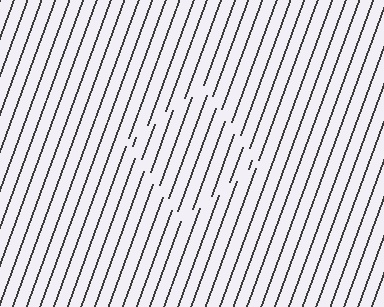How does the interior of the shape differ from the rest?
The interior of the shape contains the same grating, shifted by half a period — the contour is defined by the phase discontinuity where line-ends from the inner and outer gratings abut.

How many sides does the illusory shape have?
4 sides — the line-ends trace a square.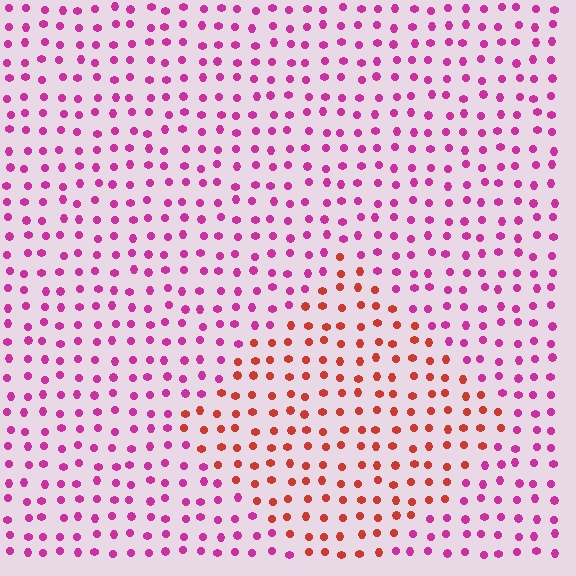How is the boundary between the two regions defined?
The boundary is defined purely by a slight shift in hue (about 48 degrees). Spacing, size, and orientation are identical on both sides.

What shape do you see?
I see a diamond.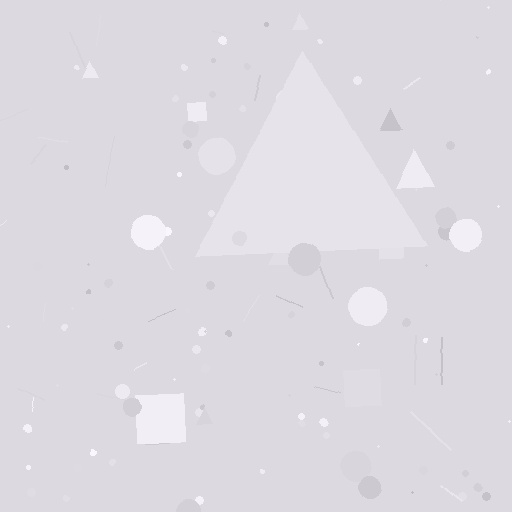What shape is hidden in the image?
A triangle is hidden in the image.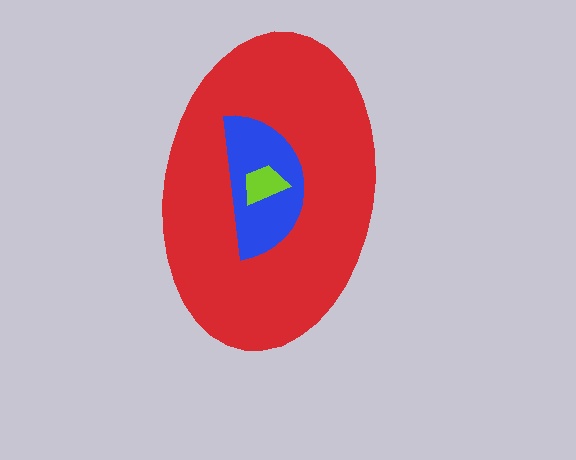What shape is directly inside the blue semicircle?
The lime trapezoid.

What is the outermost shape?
The red ellipse.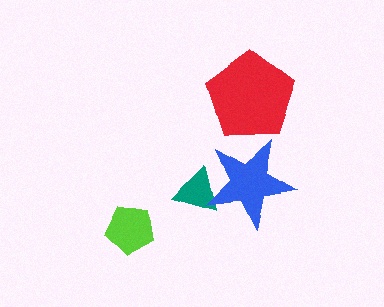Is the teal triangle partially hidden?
Yes, it is partially covered by another shape.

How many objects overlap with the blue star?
1 object overlaps with the blue star.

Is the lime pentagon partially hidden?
No, no other shape covers it.